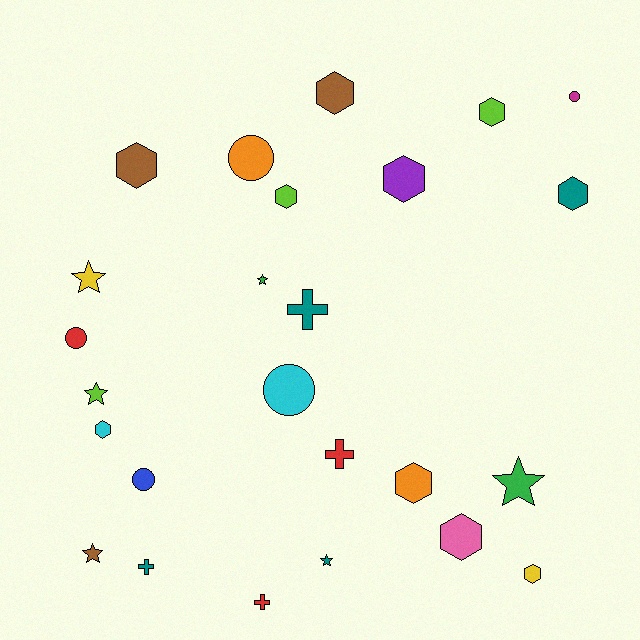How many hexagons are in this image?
There are 10 hexagons.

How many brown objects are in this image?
There are 3 brown objects.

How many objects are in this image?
There are 25 objects.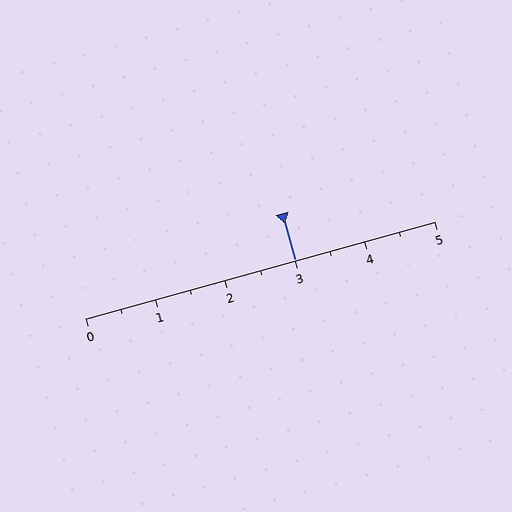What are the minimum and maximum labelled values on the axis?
The axis runs from 0 to 5.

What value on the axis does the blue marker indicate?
The marker indicates approximately 3.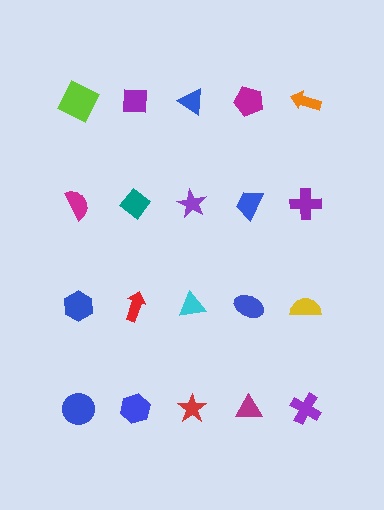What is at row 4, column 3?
A red star.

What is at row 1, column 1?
A lime square.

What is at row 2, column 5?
A purple cross.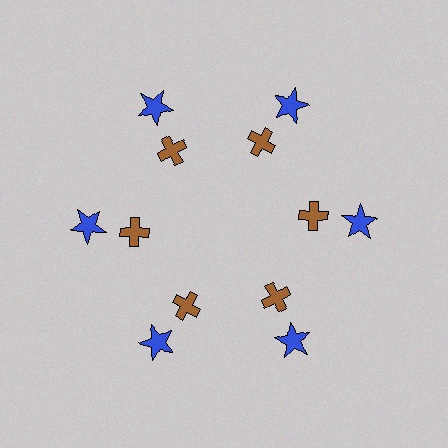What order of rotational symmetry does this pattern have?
This pattern has 6-fold rotational symmetry.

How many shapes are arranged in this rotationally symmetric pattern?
There are 12 shapes, arranged in 6 groups of 2.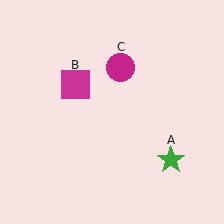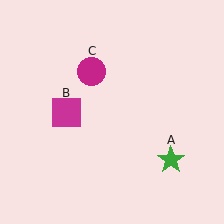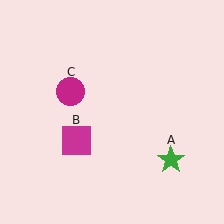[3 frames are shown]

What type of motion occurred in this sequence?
The magenta square (object B), magenta circle (object C) rotated counterclockwise around the center of the scene.